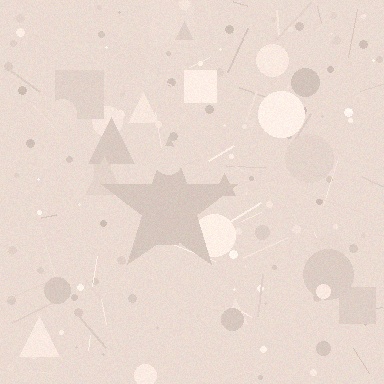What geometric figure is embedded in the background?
A star is embedded in the background.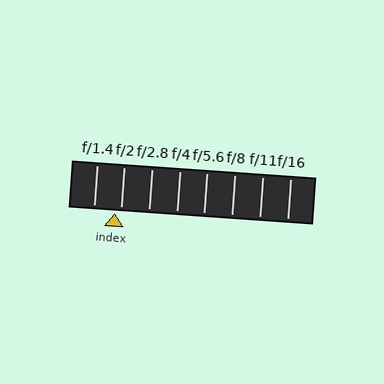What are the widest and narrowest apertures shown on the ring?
The widest aperture shown is f/1.4 and the narrowest is f/16.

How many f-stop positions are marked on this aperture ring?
There are 8 f-stop positions marked.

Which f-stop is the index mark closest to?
The index mark is closest to f/2.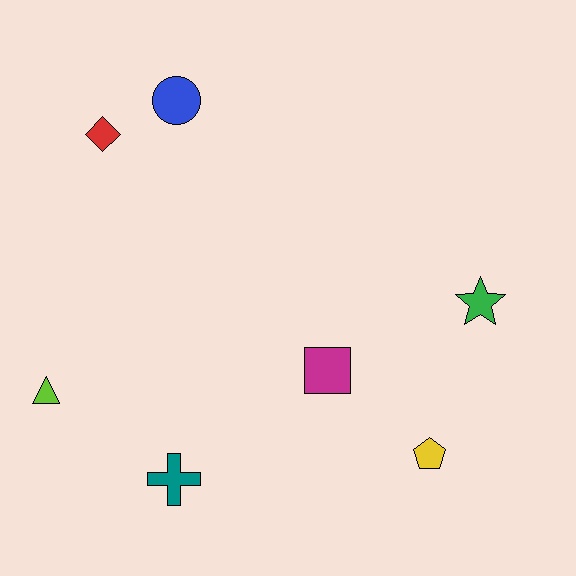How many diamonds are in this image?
There is 1 diamond.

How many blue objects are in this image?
There is 1 blue object.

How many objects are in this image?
There are 7 objects.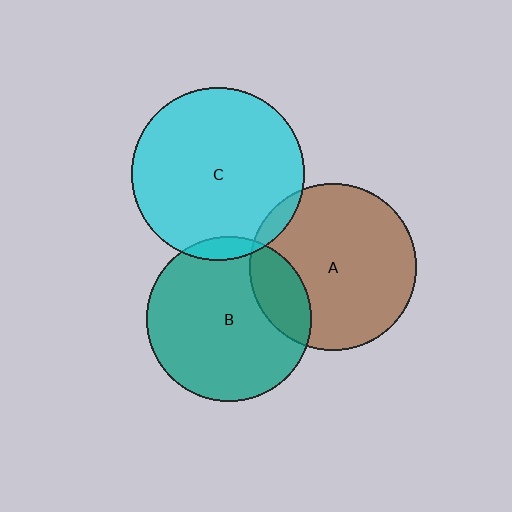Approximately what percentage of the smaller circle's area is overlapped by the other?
Approximately 5%.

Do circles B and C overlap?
Yes.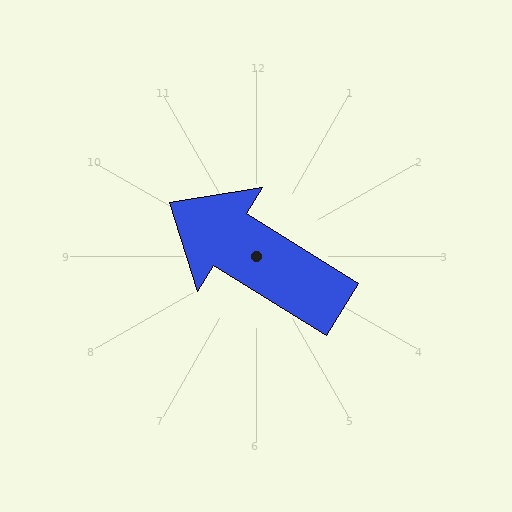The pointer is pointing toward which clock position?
Roughly 10 o'clock.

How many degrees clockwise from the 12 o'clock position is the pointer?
Approximately 302 degrees.